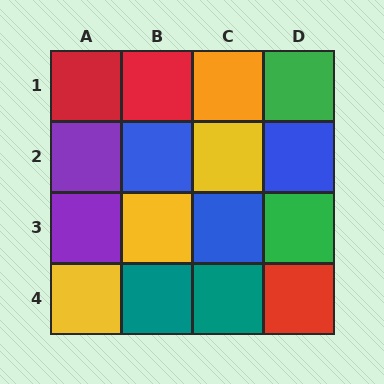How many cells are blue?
3 cells are blue.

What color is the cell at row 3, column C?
Blue.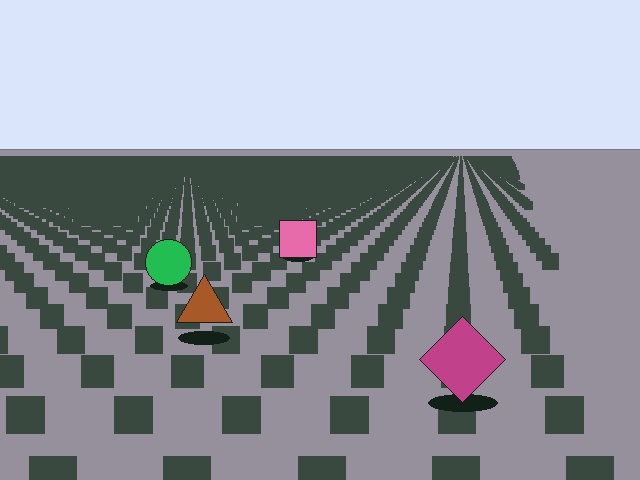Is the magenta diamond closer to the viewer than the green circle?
Yes. The magenta diamond is closer — you can tell from the texture gradient: the ground texture is coarser near it.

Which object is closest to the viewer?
The magenta diamond is closest. The texture marks near it are larger and more spread out.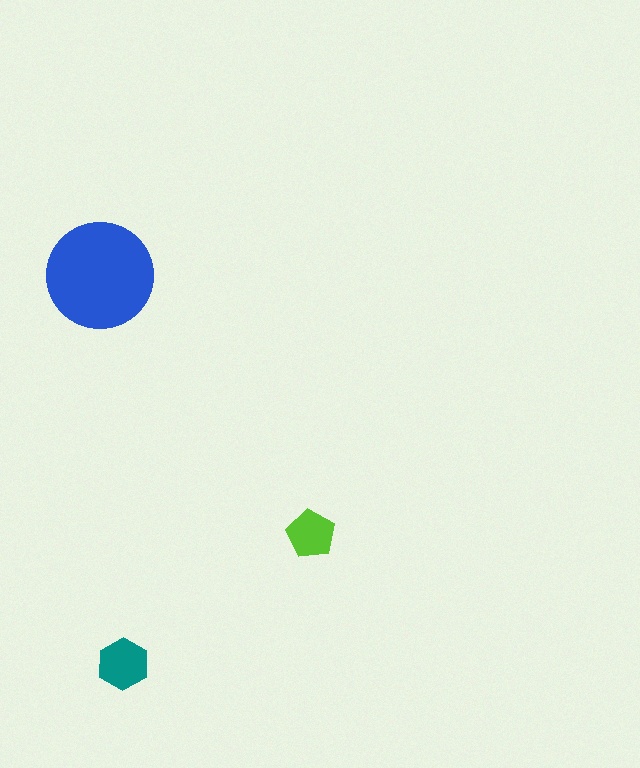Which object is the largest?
The blue circle.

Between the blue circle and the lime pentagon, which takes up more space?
The blue circle.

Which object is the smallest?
The lime pentagon.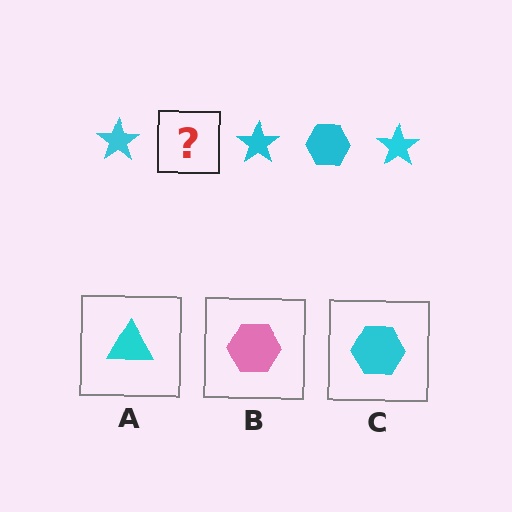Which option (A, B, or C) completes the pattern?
C.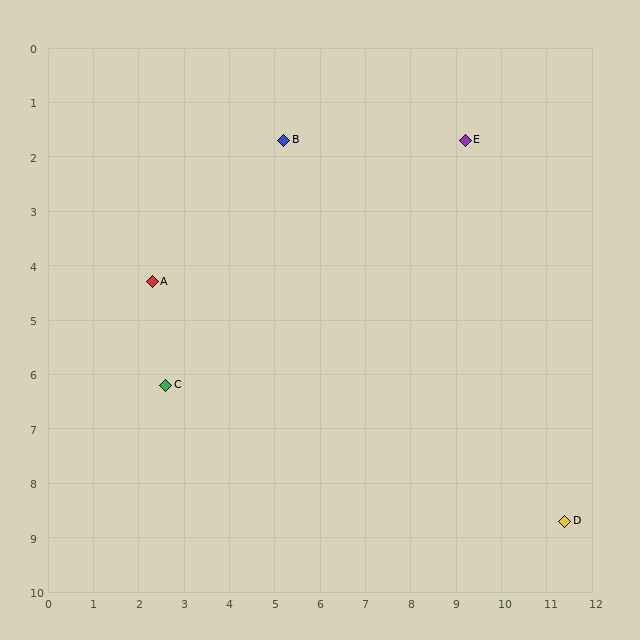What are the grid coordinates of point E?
Point E is at approximately (9.2, 1.7).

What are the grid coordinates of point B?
Point B is at approximately (5.2, 1.7).